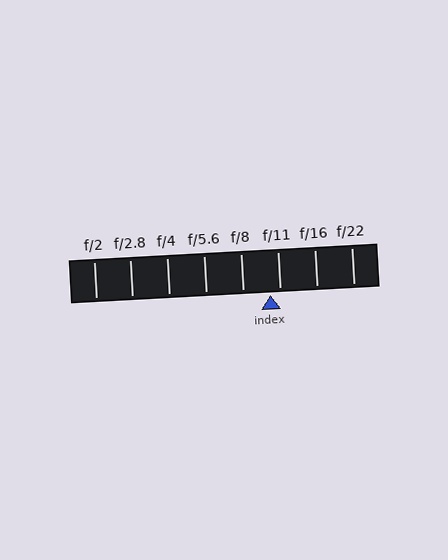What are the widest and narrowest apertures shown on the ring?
The widest aperture shown is f/2 and the narrowest is f/22.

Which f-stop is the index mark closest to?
The index mark is closest to f/11.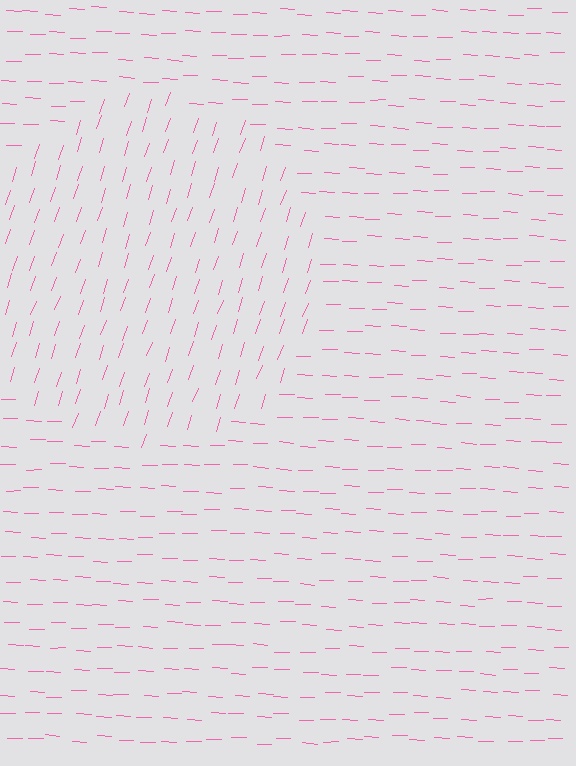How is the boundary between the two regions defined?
The boundary is defined purely by a change in line orientation (approximately 74 degrees difference). All lines are the same color and thickness.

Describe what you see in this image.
The image is filled with small pink line segments. A circle region in the image has lines oriented differently from the surrounding lines, creating a visible texture boundary.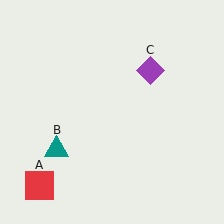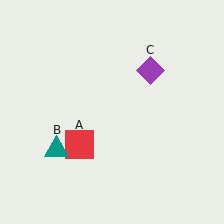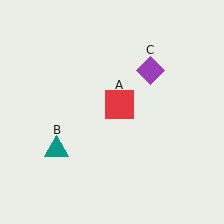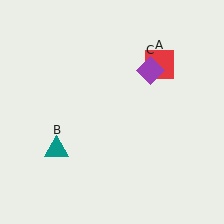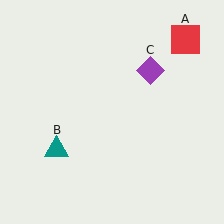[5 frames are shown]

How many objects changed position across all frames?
1 object changed position: red square (object A).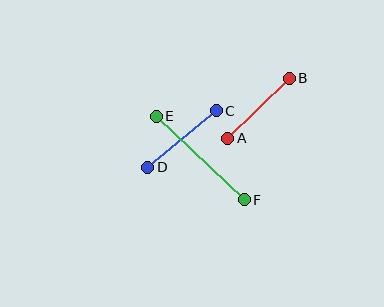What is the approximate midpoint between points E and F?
The midpoint is at approximately (200, 158) pixels.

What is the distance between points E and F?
The distance is approximately 121 pixels.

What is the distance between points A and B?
The distance is approximately 86 pixels.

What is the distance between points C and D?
The distance is approximately 89 pixels.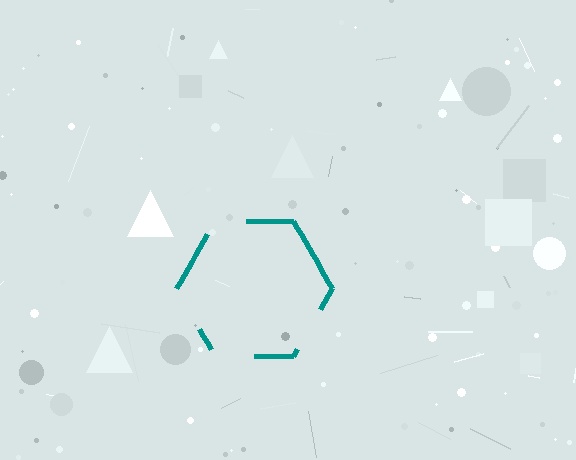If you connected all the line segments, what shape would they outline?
They would outline a hexagon.